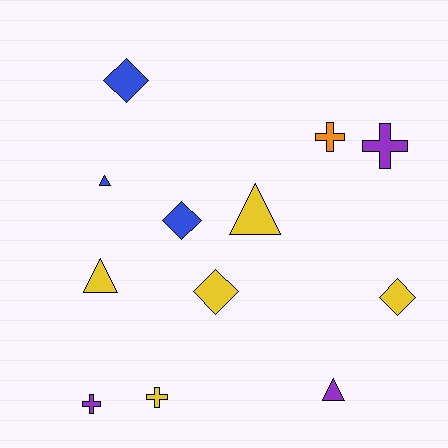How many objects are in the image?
There are 12 objects.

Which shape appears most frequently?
Triangle, with 4 objects.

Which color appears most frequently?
Yellow, with 5 objects.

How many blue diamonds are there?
There are 2 blue diamonds.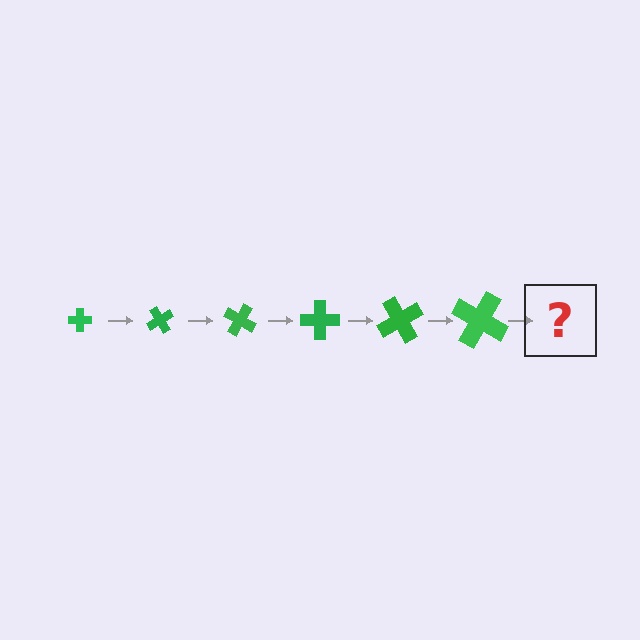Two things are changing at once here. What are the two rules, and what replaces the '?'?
The two rules are that the cross grows larger each step and it rotates 60 degrees each step. The '?' should be a cross, larger than the previous one and rotated 360 degrees from the start.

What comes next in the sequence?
The next element should be a cross, larger than the previous one and rotated 360 degrees from the start.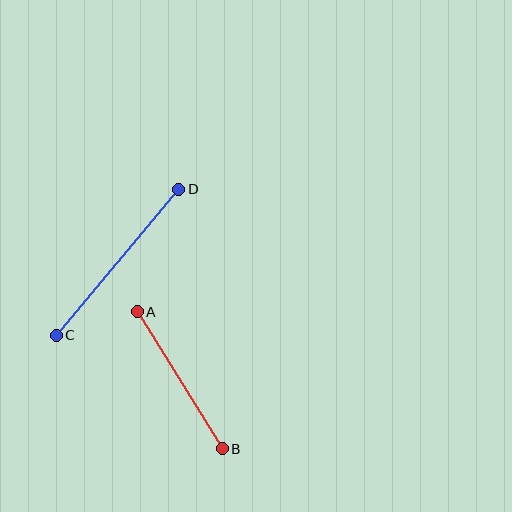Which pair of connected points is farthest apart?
Points C and D are farthest apart.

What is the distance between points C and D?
The distance is approximately 191 pixels.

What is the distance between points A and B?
The distance is approximately 162 pixels.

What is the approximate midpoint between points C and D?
The midpoint is at approximately (118, 262) pixels.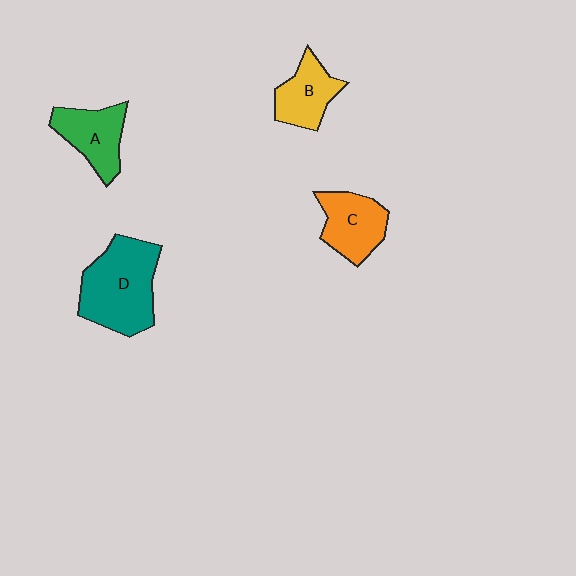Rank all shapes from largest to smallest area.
From largest to smallest: D (teal), C (orange), A (green), B (yellow).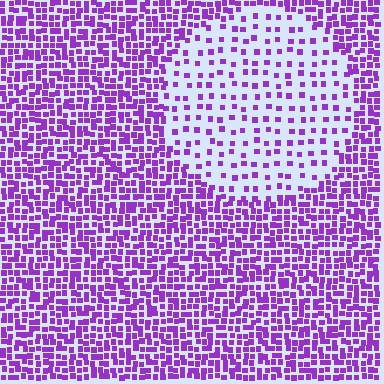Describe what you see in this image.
The image contains small purple elements arranged at two different densities. A circle-shaped region is visible where the elements are less densely packed than the surrounding area.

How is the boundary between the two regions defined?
The boundary is defined by a change in element density (approximately 2.7x ratio). All elements are the same color, size, and shape.